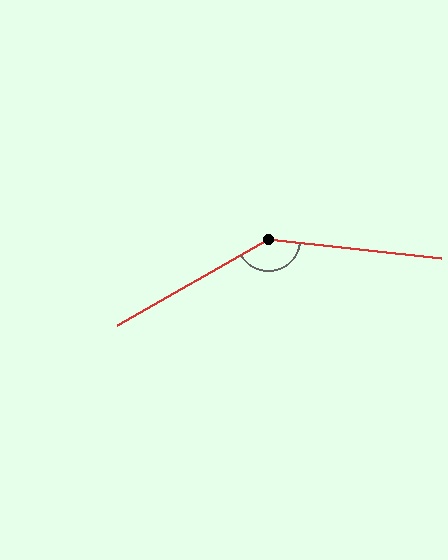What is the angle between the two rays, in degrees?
Approximately 144 degrees.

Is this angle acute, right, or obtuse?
It is obtuse.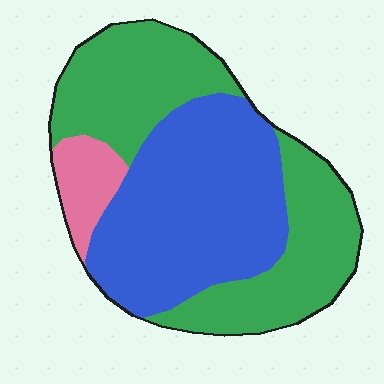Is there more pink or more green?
Green.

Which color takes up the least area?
Pink, at roughly 10%.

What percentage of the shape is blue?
Blue covers about 45% of the shape.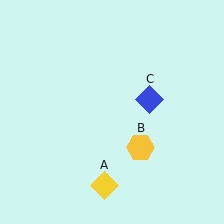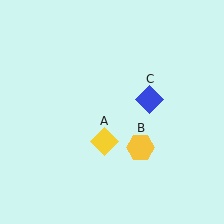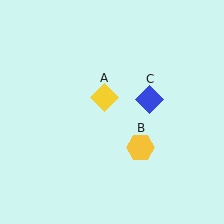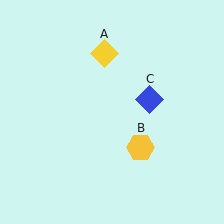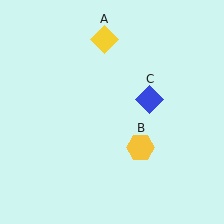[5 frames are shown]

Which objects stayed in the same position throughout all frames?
Yellow hexagon (object B) and blue diamond (object C) remained stationary.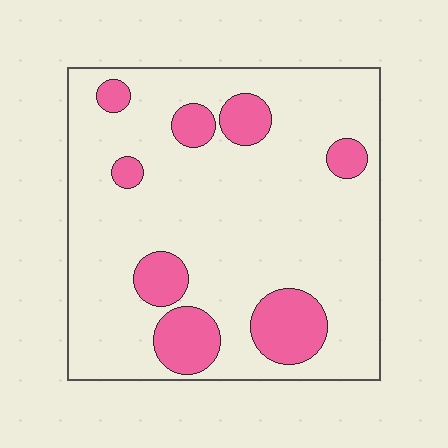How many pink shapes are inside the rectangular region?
8.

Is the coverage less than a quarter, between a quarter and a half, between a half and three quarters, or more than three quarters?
Less than a quarter.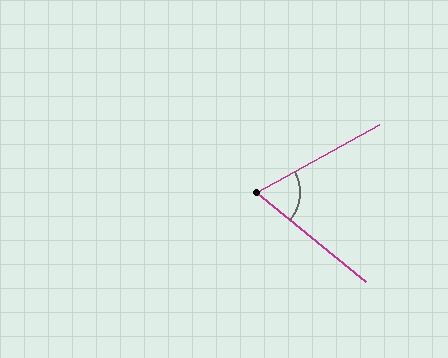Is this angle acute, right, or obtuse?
It is acute.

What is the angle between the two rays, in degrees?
Approximately 68 degrees.